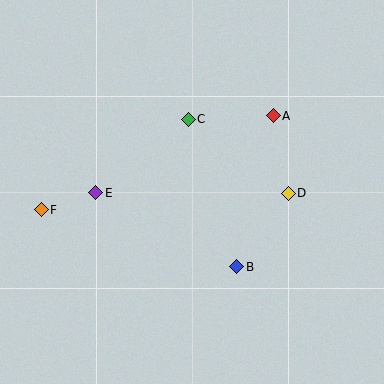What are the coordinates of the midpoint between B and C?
The midpoint between B and C is at (213, 193).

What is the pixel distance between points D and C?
The distance between D and C is 124 pixels.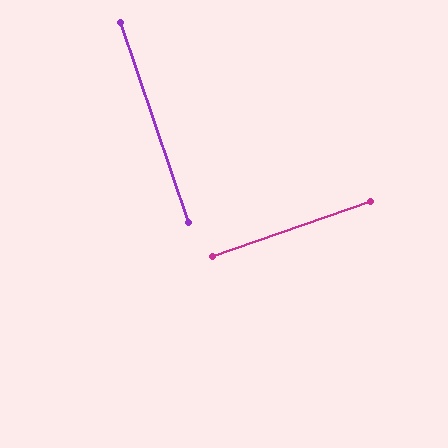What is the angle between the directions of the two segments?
Approximately 90 degrees.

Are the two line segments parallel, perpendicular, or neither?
Perpendicular — they meet at approximately 90°.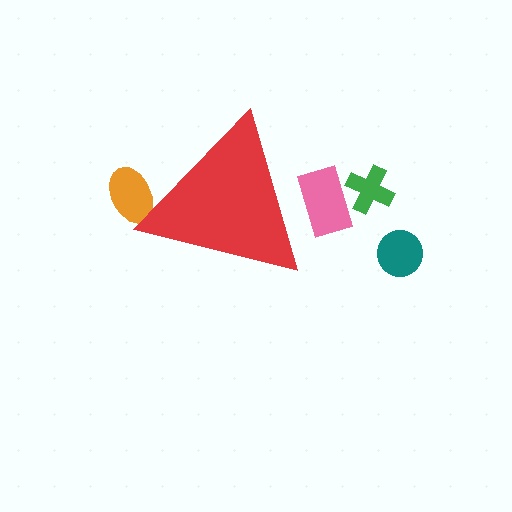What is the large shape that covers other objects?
A red triangle.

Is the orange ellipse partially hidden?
Yes, the orange ellipse is partially hidden behind the red triangle.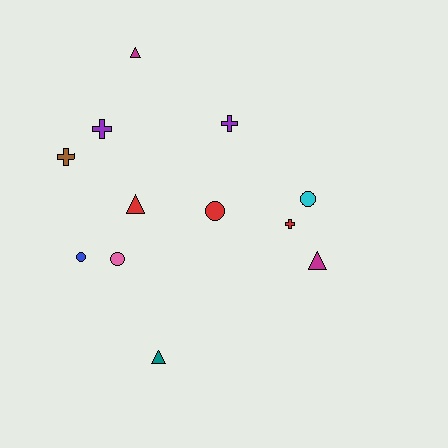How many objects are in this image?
There are 12 objects.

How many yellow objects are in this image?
There are no yellow objects.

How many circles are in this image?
There are 4 circles.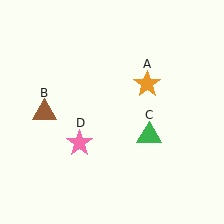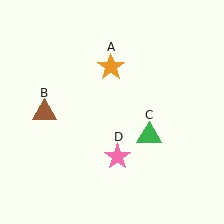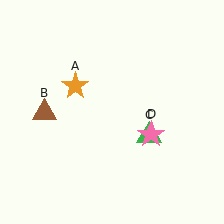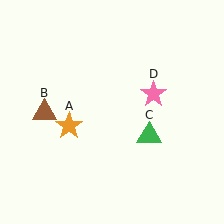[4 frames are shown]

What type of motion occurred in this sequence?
The orange star (object A), pink star (object D) rotated counterclockwise around the center of the scene.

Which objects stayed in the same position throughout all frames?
Brown triangle (object B) and green triangle (object C) remained stationary.